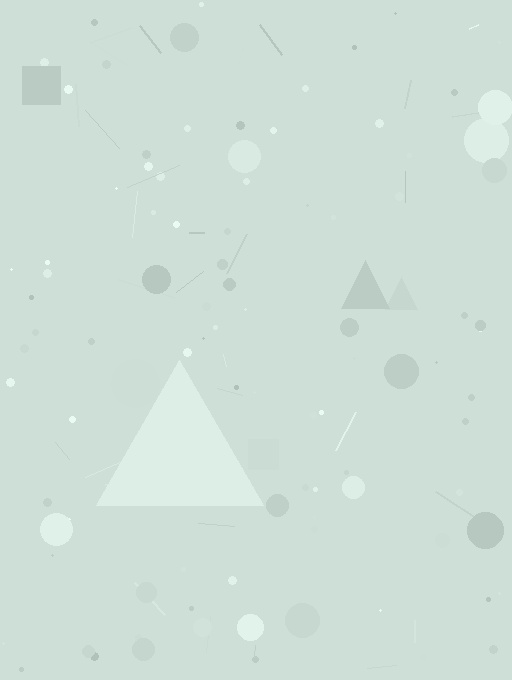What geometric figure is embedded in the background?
A triangle is embedded in the background.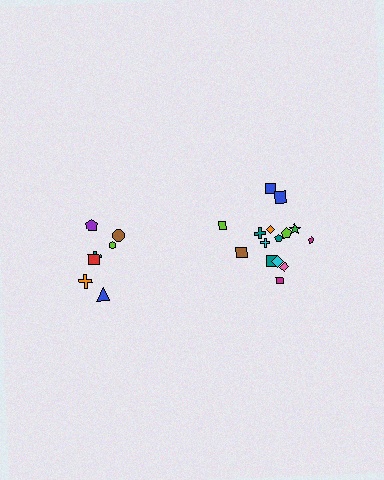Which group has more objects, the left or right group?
The right group.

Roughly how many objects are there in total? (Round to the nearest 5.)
Roughly 20 objects in total.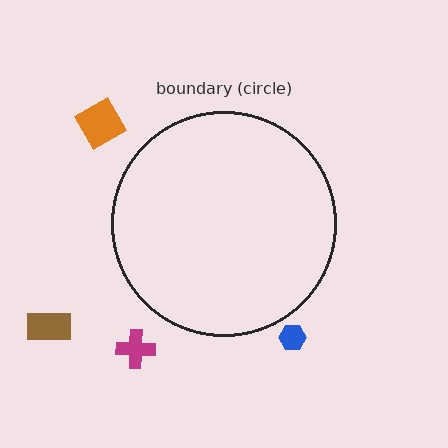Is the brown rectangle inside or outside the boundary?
Outside.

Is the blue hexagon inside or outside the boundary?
Outside.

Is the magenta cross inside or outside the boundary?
Outside.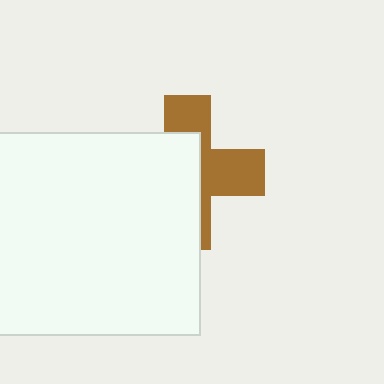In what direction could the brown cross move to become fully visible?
The brown cross could move right. That would shift it out from behind the white rectangle entirely.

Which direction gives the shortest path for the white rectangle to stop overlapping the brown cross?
Moving left gives the shortest separation.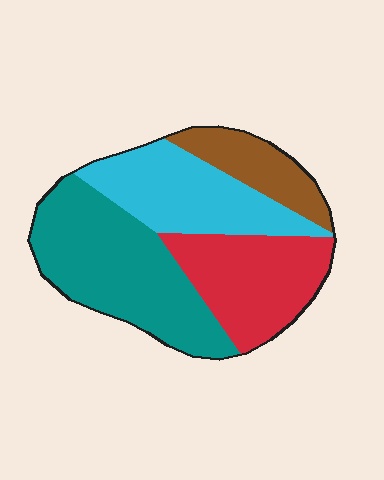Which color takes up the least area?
Brown, at roughly 15%.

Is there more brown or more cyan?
Cyan.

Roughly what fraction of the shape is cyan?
Cyan covers about 25% of the shape.